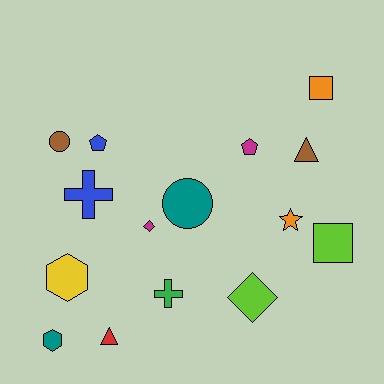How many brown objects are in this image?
There are 2 brown objects.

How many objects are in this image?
There are 15 objects.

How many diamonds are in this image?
There are 2 diamonds.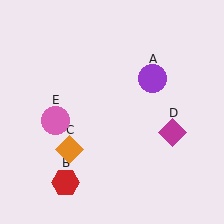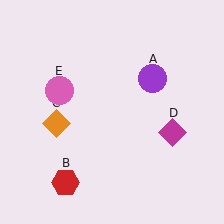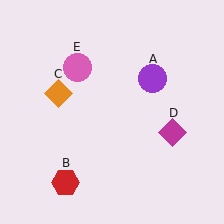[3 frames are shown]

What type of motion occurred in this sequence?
The orange diamond (object C), pink circle (object E) rotated clockwise around the center of the scene.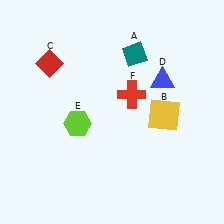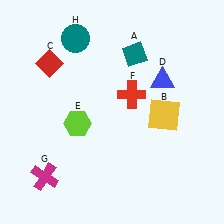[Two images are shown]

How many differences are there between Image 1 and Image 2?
There are 2 differences between the two images.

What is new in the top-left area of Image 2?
A teal circle (H) was added in the top-left area of Image 2.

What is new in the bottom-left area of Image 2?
A magenta cross (G) was added in the bottom-left area of Image 2.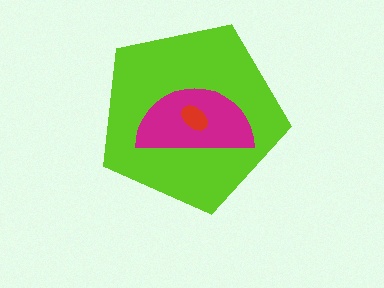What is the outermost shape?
The lime pentagon.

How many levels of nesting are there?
3.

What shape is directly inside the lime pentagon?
The magenta semicircle.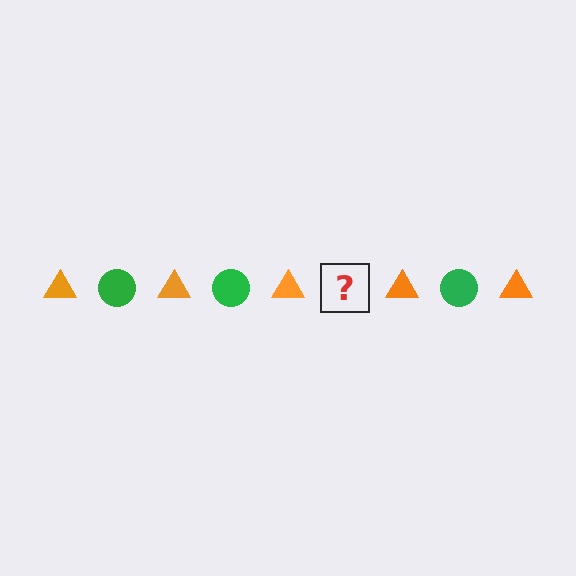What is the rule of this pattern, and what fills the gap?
The rule is that the pattern alternates between orange triangle and green circle. The gap should be filled with a green circle.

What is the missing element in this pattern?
The missing element is a green circle.